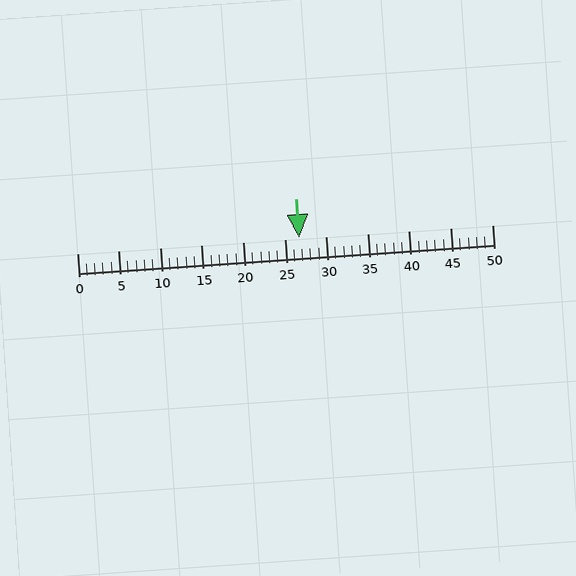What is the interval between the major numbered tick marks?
The major tick marks are spaced 5 units apart.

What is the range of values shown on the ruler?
The ruler shows values from 0 to 50.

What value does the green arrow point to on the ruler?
The green arrow points to approximately 27.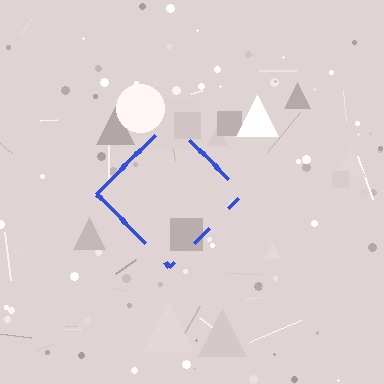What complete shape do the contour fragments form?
The contour fragments form a diamond.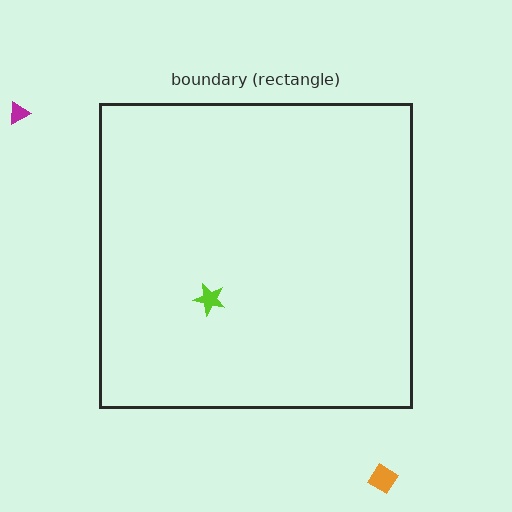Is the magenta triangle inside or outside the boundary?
Outside.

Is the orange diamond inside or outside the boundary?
Outside.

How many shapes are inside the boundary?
1 inside, 2 outside.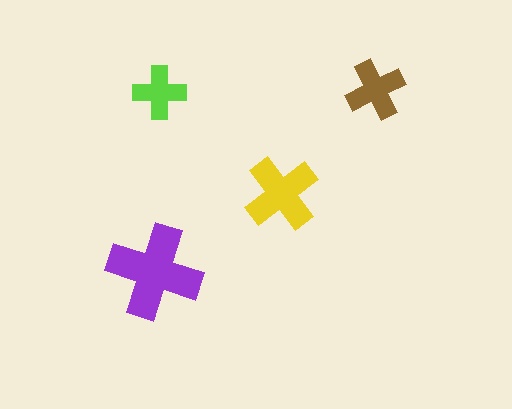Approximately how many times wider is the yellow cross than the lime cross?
About 1.5 times wider.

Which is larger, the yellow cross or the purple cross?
The purple one.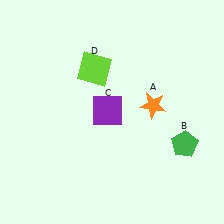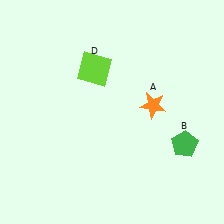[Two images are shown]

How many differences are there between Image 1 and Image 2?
There is 1 difference between the two images.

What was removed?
The purple square (C) was removed in Image 2.